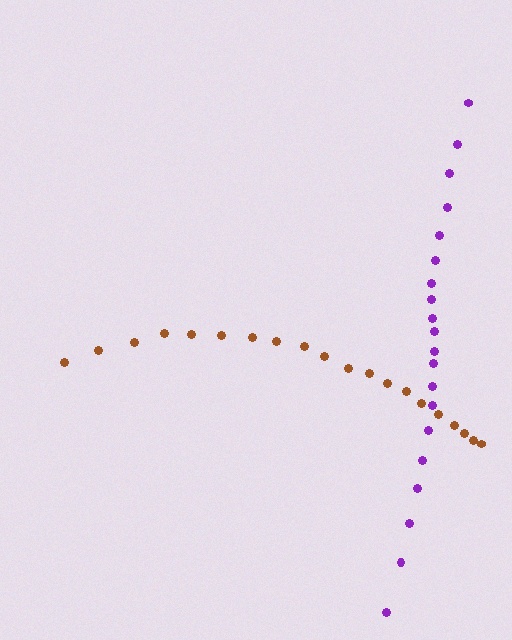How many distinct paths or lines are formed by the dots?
There are 2 distinct paths.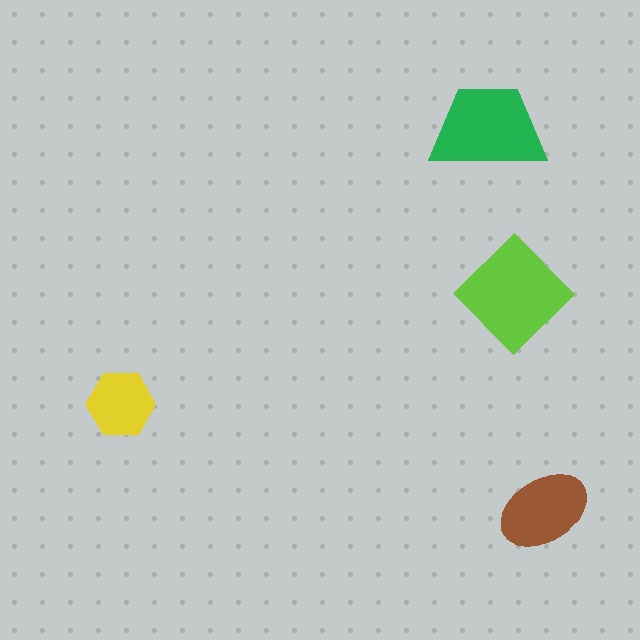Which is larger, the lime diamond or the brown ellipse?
The lime diamond.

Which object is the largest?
The lime diamond.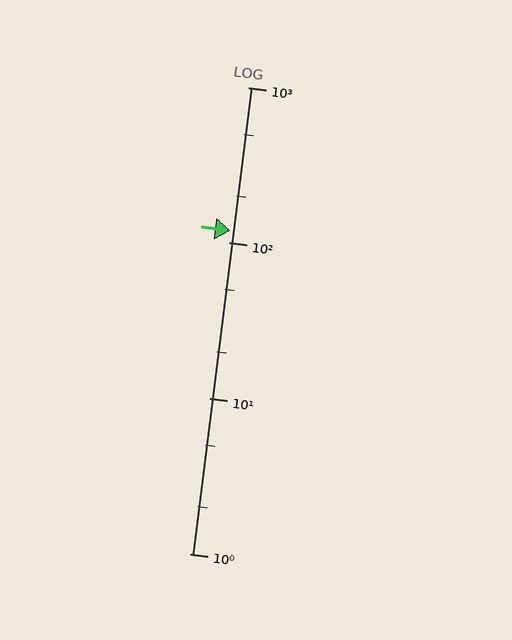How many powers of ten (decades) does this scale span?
The scale spans 3 decades, from 1 to 1000.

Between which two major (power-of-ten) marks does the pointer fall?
The pointer is between 100 and 1000.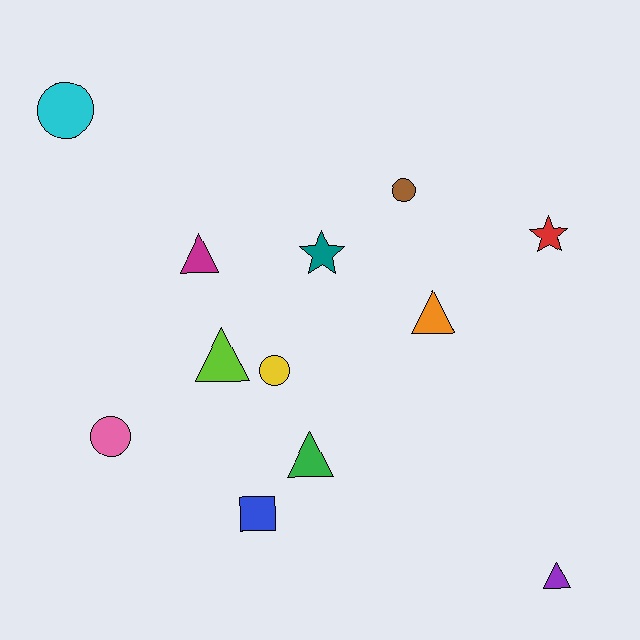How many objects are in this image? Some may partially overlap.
There are 12 objects.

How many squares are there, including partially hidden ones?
There is 1 square.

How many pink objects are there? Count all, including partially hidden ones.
There is 1 pink object.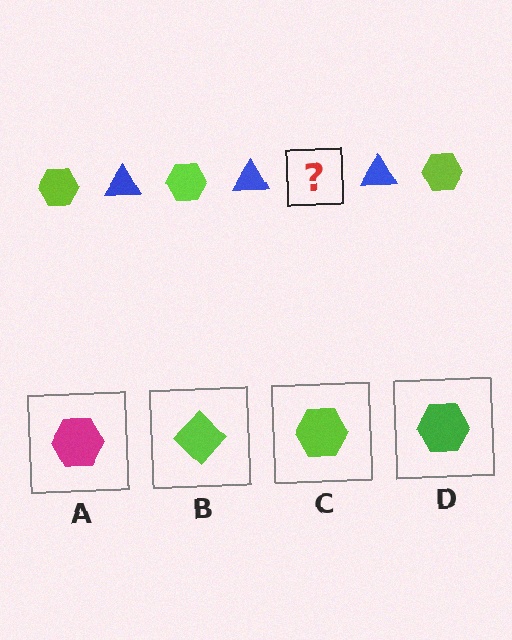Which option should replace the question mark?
Option C.